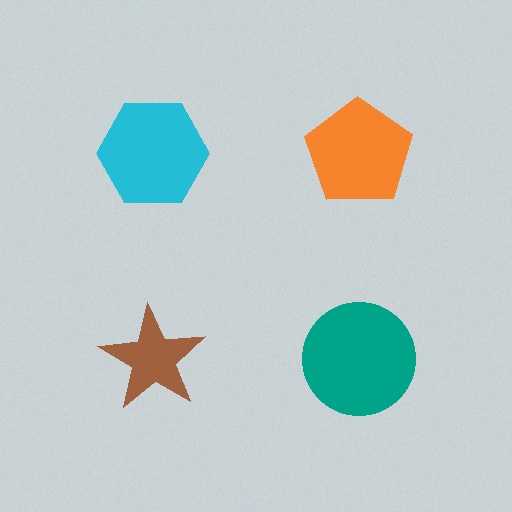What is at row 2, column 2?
A teal circle.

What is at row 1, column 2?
An orange pentagon.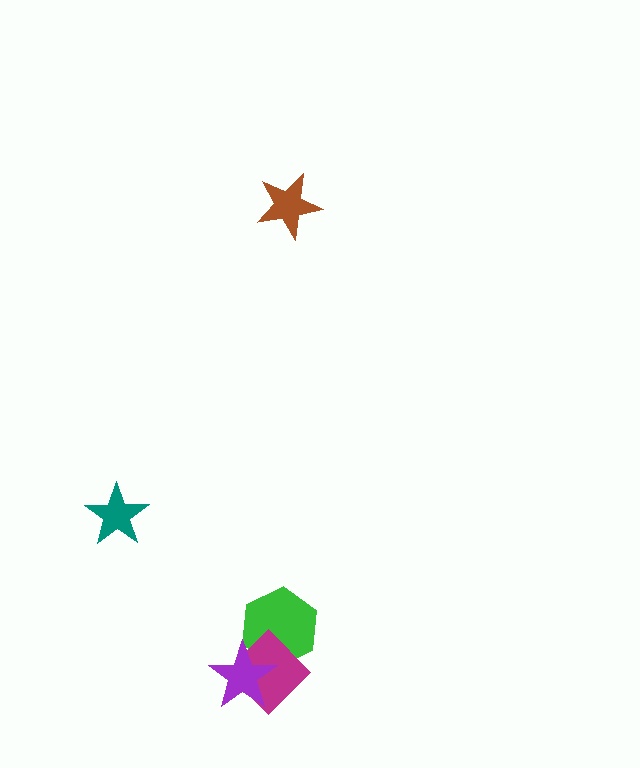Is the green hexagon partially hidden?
Yes, it is partially covered by another shape.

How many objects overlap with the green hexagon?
2 objects overlap with the green hexagon.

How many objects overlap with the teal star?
0 objects overlap with the teal star.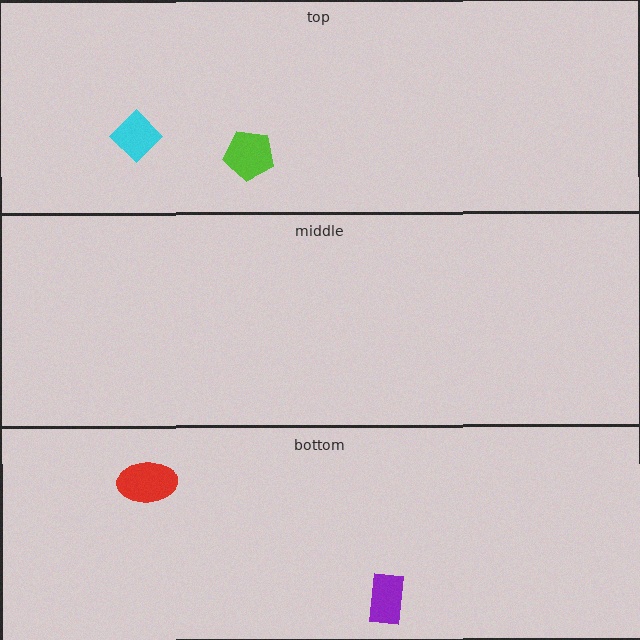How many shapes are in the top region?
2.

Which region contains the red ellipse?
The bottom region.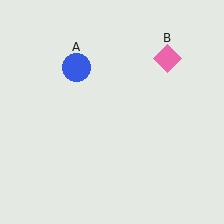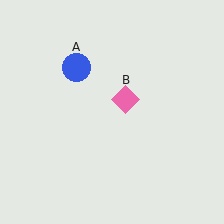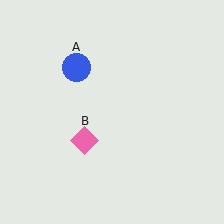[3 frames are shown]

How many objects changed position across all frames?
1 object changed position: pink diamond (object B).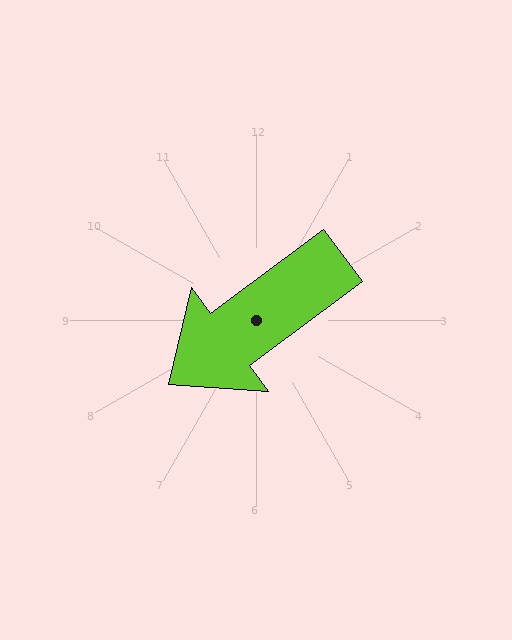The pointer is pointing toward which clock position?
Roughly 8 o'clock.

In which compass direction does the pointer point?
Southwest.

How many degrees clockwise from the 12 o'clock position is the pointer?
Approximately 233 degrees.